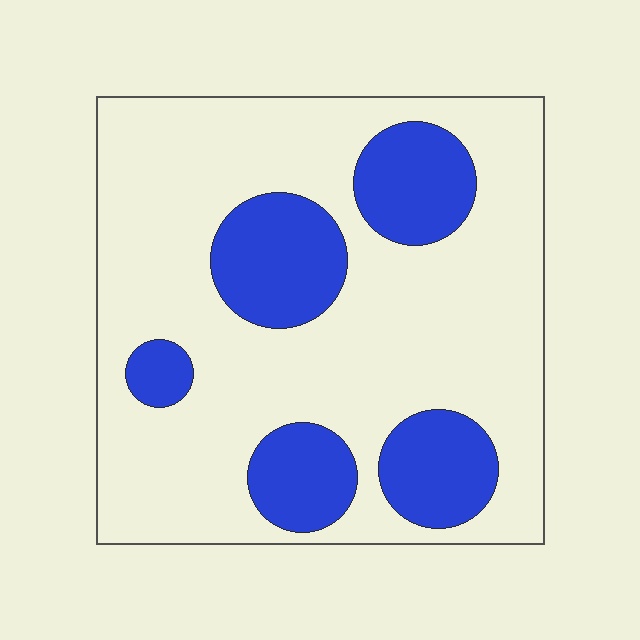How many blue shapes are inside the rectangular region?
5.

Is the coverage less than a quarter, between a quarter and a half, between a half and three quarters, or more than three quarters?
Between a quarter and a half.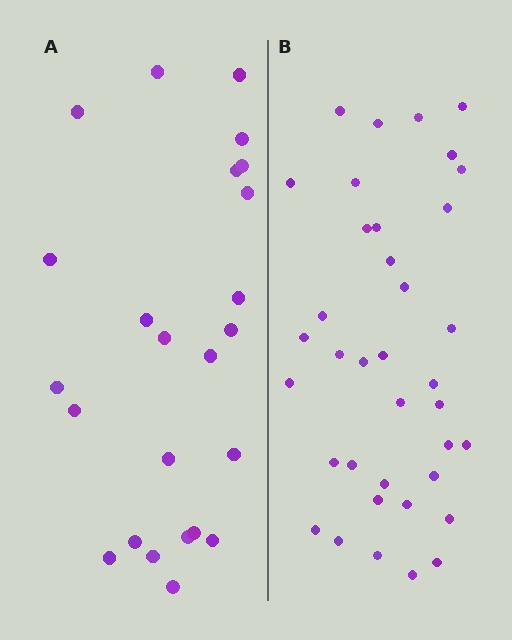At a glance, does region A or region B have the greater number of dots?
Region B (the right region) has more dots.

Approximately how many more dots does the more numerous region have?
Region B has approximately 15 more dots than region A.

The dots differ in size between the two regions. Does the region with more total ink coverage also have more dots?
No. Region A has more total ink coverage because its dots are larger, but region B actually contains more individual dots. Total area can be misleading — the number of items is what matters here.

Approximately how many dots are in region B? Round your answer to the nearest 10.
About 40 dots. (The exact count is 37, which rounds to 40.)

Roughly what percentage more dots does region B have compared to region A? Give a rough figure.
About 55% more.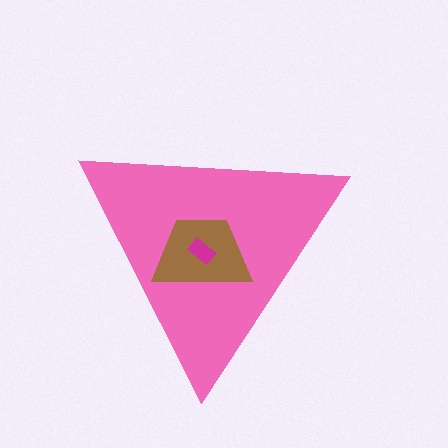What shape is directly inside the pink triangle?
The brown trapezoid.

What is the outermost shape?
The pink triangle.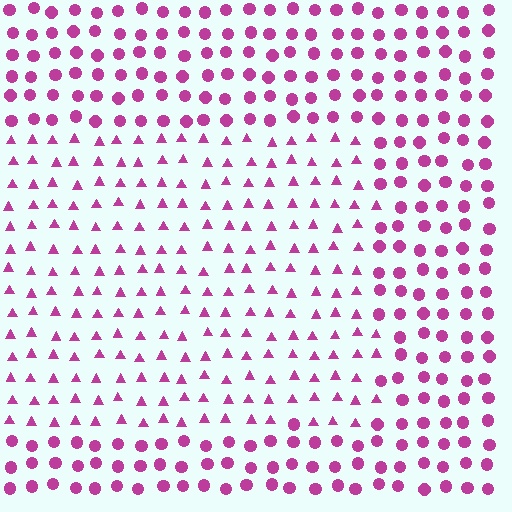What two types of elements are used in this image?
The image uses triangles inside the rectangle region and circles outside it.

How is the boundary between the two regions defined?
The boundary is defined by a change in element shape: triangles inside vs. circles outside. All elements share the same color and spacing.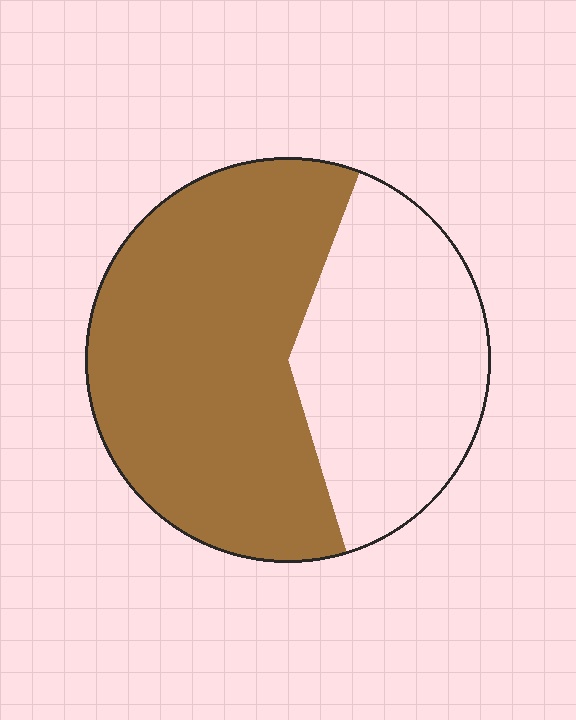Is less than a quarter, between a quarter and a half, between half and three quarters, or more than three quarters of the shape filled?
Between half and three quarters.